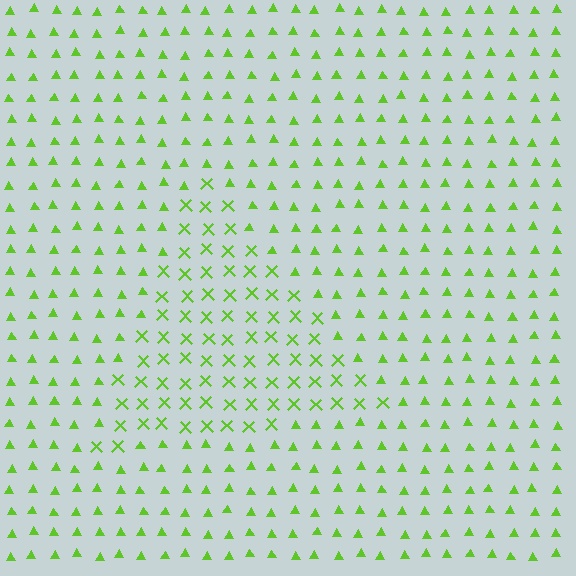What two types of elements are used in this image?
The image uses X marks inside the triangle region and triangles outside it.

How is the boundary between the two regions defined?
The boundary is defined by a change in element shape: X marks inside vs. triangles outside. All elements share the same color and spacing.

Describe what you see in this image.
The image is filled with small lime elements arranged in a uniform grid. A triangle-shaped region contains X marks, while the surrounding area contains triangles. The boundary is defined purely by the change in element shape.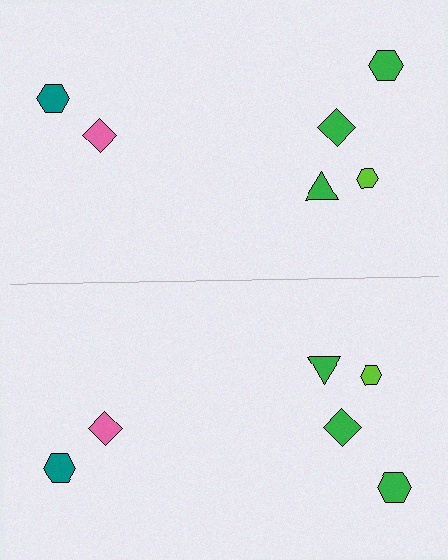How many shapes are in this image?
There are 12 shapes in this image.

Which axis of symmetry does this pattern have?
The pattern has a horizontal axis of symmetry running through the center of the image.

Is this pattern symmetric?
Yes, this pattern has bilateral (reflection) symmetry.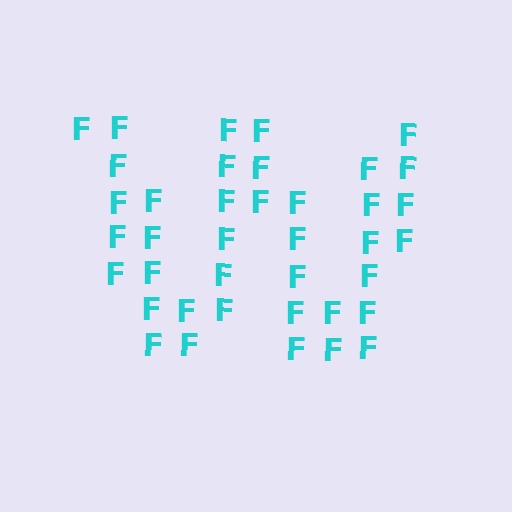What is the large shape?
The large shape is the letter W.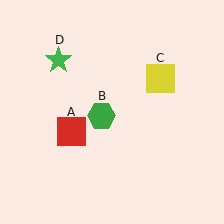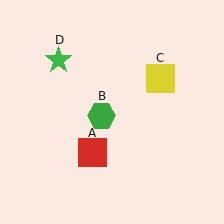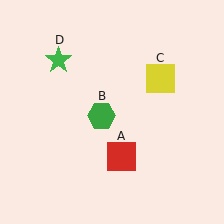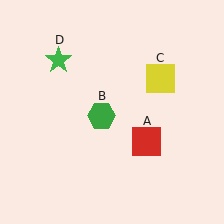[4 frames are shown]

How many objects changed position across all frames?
1 object changed position: red square (object A).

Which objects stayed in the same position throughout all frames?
Green hexagon (object B) and yellow square (object C) and green star (object D) remained stationary.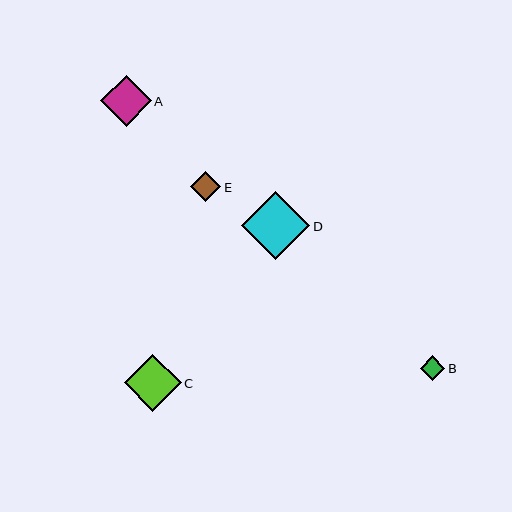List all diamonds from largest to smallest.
From largest to smallest: D, C, A, E, B.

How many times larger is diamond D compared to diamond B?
Diamond D is approximately 2.7 times the size of diamond B.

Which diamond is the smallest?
Diamond B is the smallest with a size of approximately 25 pixels.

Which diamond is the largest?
Diamond D is the largest with a size of approximately 68 pixels.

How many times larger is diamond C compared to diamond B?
Diamond C is approximately 2.3 times the size of diamond B.